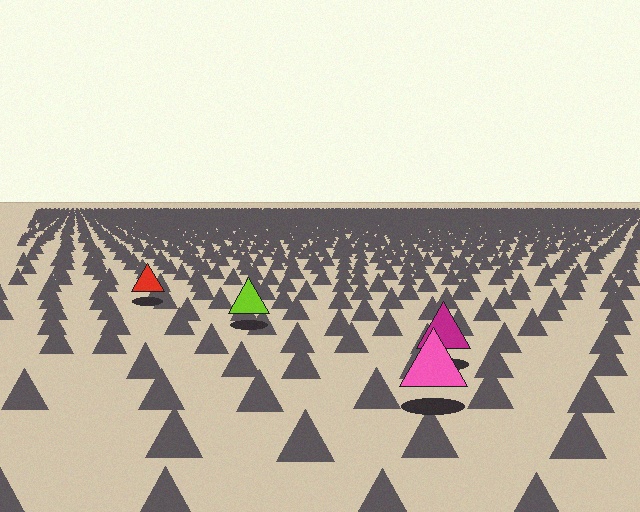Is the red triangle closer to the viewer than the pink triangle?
No. The pink triangle is closer — you can tell from the texture gradient: the ground texture is coarser near it.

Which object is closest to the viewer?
The pink triangle is closest. The texture marks near it are larger and more spread out.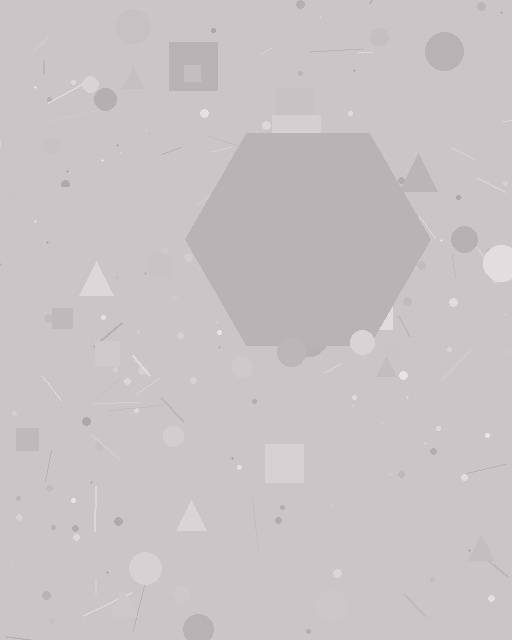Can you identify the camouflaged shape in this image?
The camouflaged shape is a hexagon.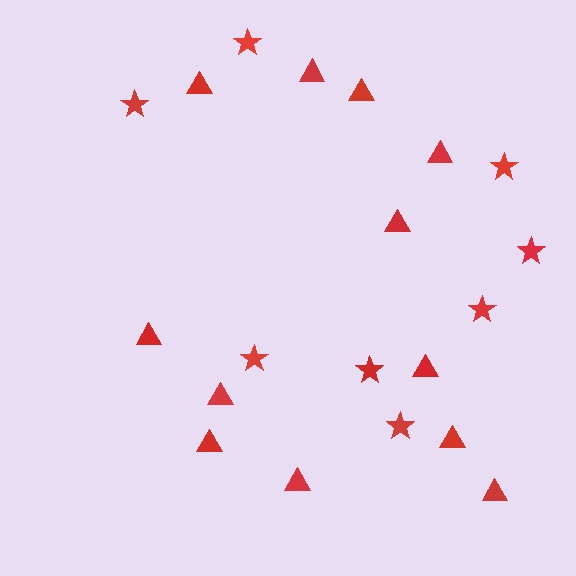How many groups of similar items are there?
There are 2 groups: one group of triangles (12) and one group of stars (8).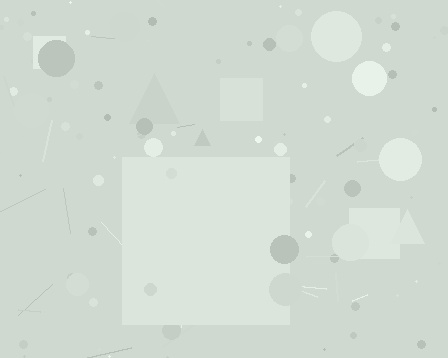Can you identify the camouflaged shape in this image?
The camouflaged shape is a square.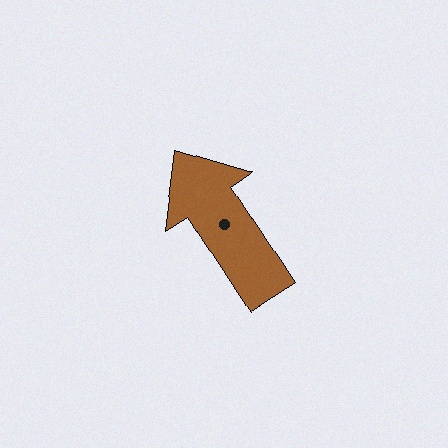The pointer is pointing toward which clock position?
Roughly 11 o'clock.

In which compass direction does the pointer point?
Northwest.